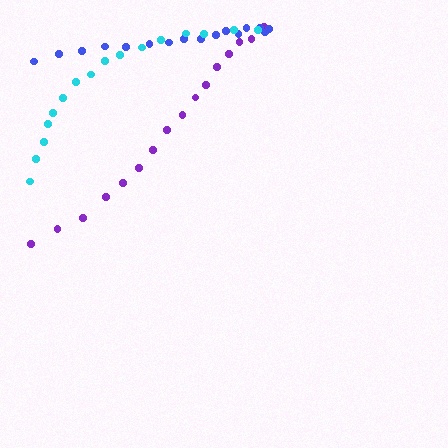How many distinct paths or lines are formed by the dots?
There are 3 distinct paths.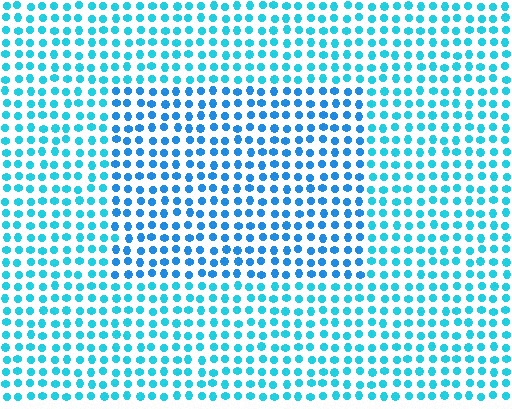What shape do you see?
I see a rectangle.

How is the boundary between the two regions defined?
The boundary is defined purely by a slight shift in hue (about 21 degrees). Spacing, size, and orientation are identical on both sides.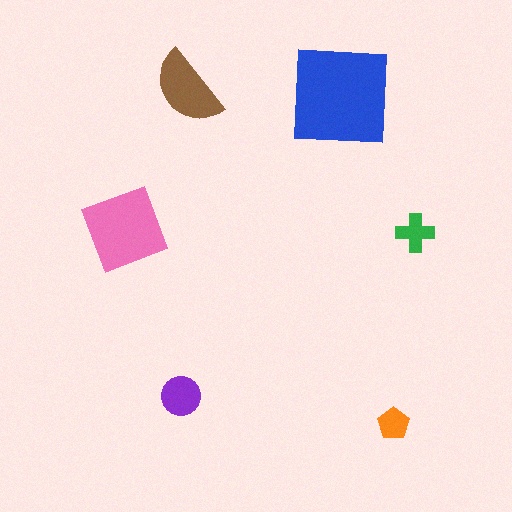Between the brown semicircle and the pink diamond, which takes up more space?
The pink diamond.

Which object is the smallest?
The orange pentagon.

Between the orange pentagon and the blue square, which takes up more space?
The blue square.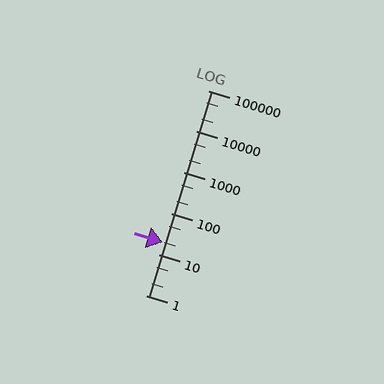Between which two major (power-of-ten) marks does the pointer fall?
The pointer is between 10 and 100.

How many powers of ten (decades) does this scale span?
The scale spans 5 decades, from 1 to 100000.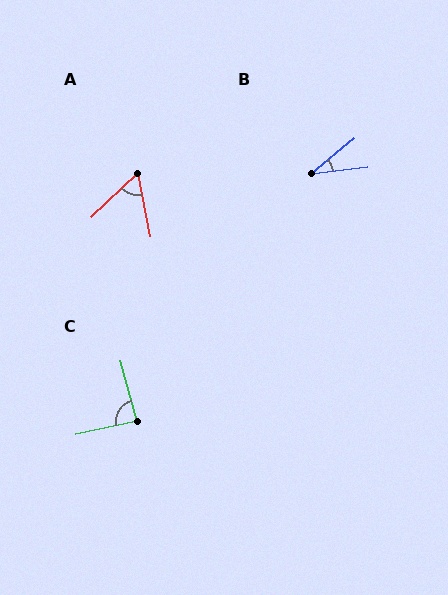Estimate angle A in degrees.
Approximately 58 degrees.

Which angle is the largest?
C, at approximately 87 degrees.